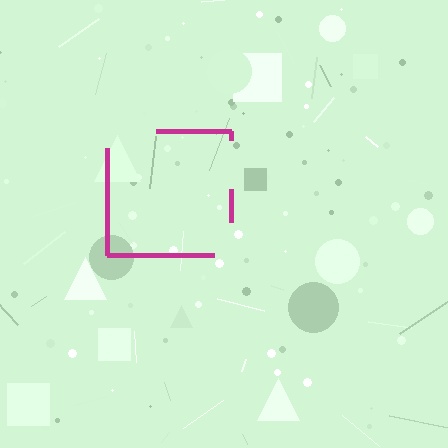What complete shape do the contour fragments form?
The contour fragments form a square.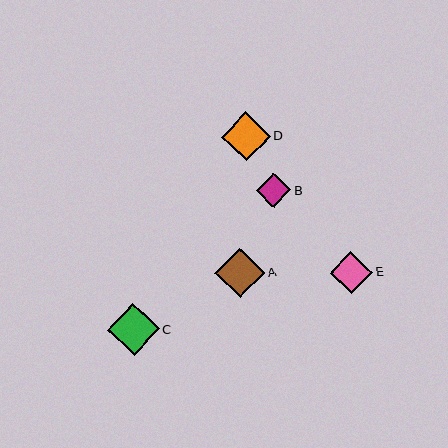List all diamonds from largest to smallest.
From largest to smallest: C, A, D, E, B.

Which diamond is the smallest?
Diamond B is the smallest with a size of approximately 35 pixels.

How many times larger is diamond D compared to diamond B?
Diamond D is approximately 1.4 times the size of diamond B.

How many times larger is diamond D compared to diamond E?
Diamond D is approximately 1.2 times the size of diamond E.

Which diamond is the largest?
Diamond C is the largest with a size of approximately 52 pixels.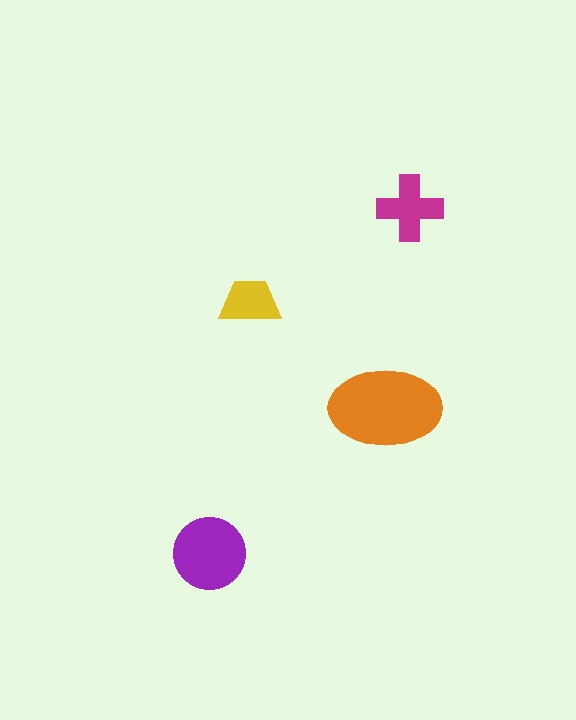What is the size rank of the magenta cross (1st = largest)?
3rd.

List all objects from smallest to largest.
The yellow trapezoid, the magenta cross, the purple circle, the orange ellipse.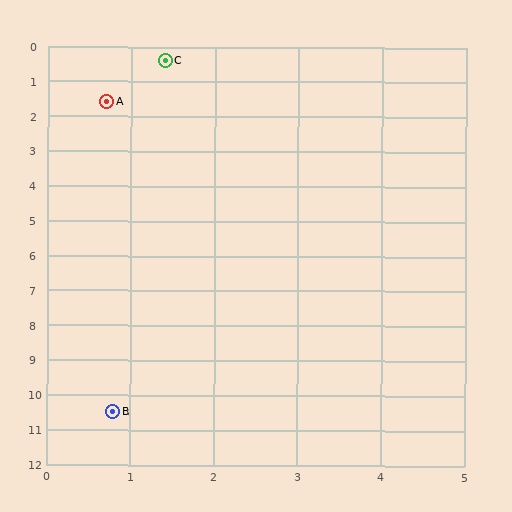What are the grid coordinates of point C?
Point C is at approximately (1.4, 0.4).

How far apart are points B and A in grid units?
Points B and A are about 8.9 grid units apart.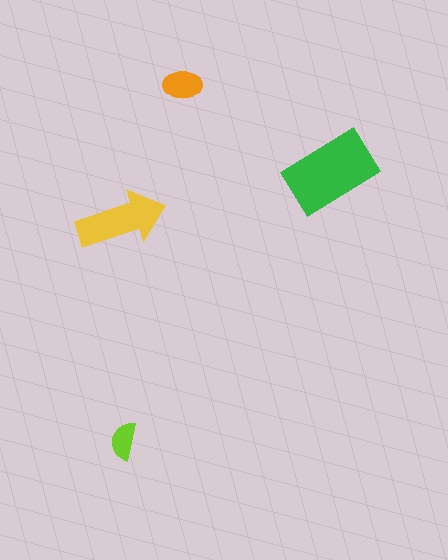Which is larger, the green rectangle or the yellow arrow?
The green rectangle.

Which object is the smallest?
The lime semicircle.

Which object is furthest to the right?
The green rectangle is rightmost.